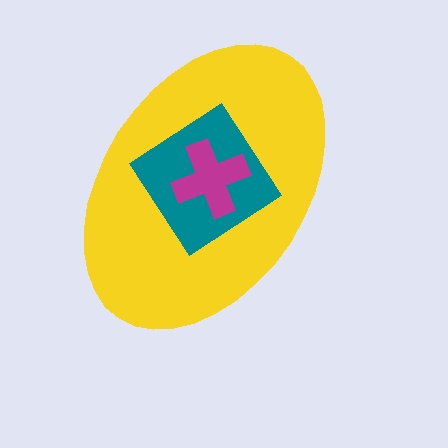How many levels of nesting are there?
3.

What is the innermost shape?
The magenta cross.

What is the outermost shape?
The yellow ellipse.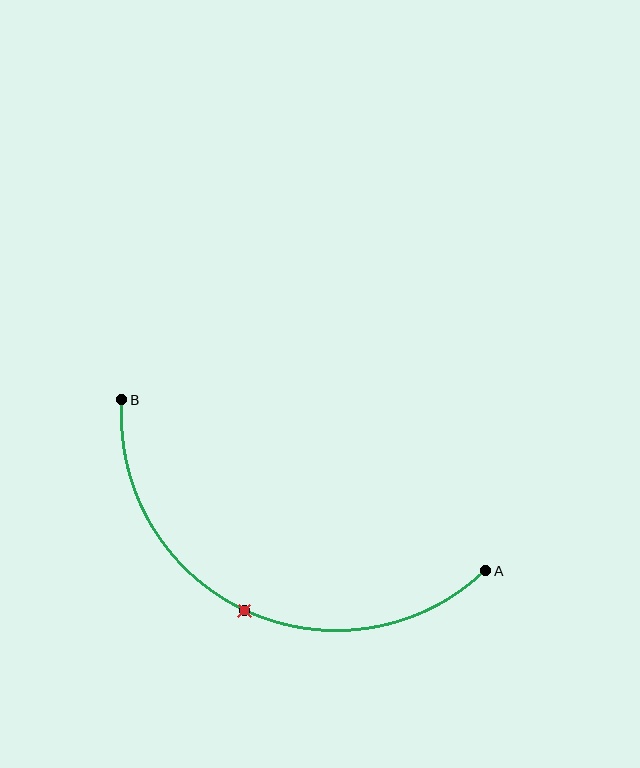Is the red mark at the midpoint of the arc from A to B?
Yes. The red mark lies on the arc at equal arc-length from both A and B — it is the arc midpoint.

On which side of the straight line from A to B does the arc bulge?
The arc bulges below the straight line connecting A and B.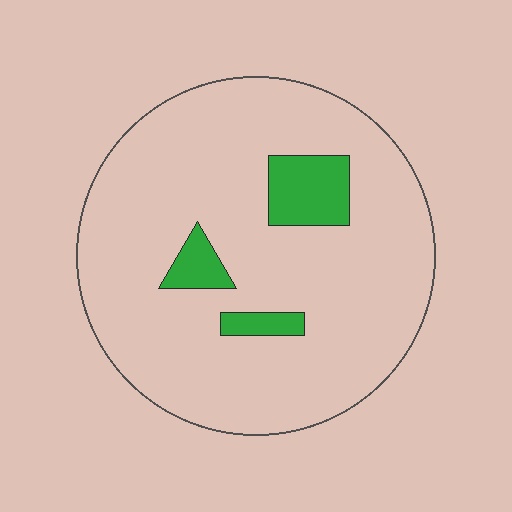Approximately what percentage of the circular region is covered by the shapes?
Approximately 10%.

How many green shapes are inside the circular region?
3.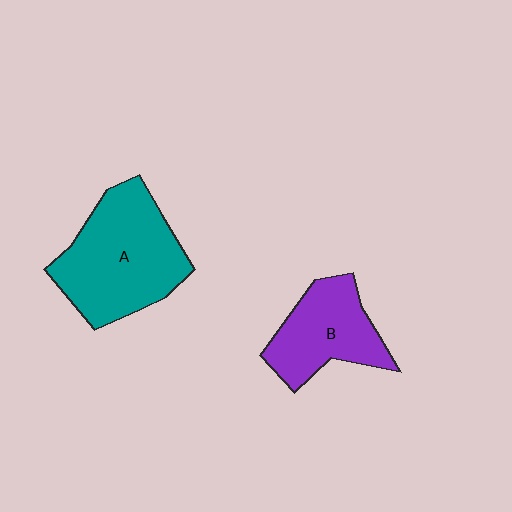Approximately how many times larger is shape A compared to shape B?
Approximately 1.5 times.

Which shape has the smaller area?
Shape B (purple).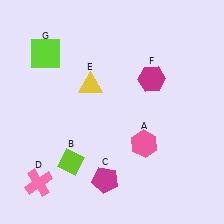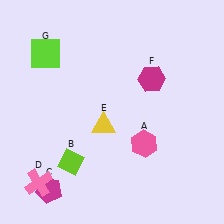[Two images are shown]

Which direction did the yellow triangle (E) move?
The yellow triangle (E) moved down.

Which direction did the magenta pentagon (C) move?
The magenta pentagon (C) moved left.